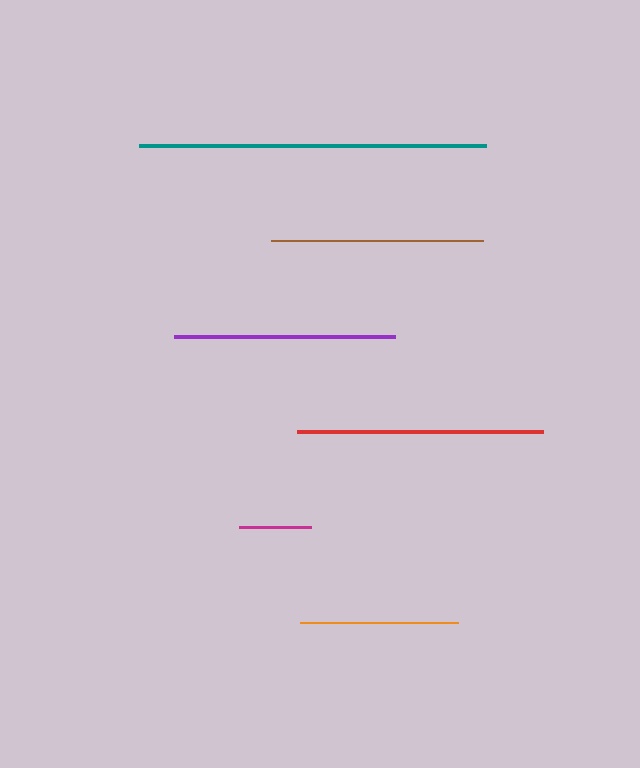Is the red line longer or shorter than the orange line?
The red line is longer than the orange line.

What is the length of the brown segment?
The brown segment is approximately 213 pixels long.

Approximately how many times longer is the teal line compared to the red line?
The teal line is approximately 1.4 times the length of the red line.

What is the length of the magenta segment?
The magenta segment is approximately 72 pixels long.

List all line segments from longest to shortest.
From longest to shortest: teal, red, purple, brown, orange, magenta.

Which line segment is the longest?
The teal line is the longest at approximately 346 pixels.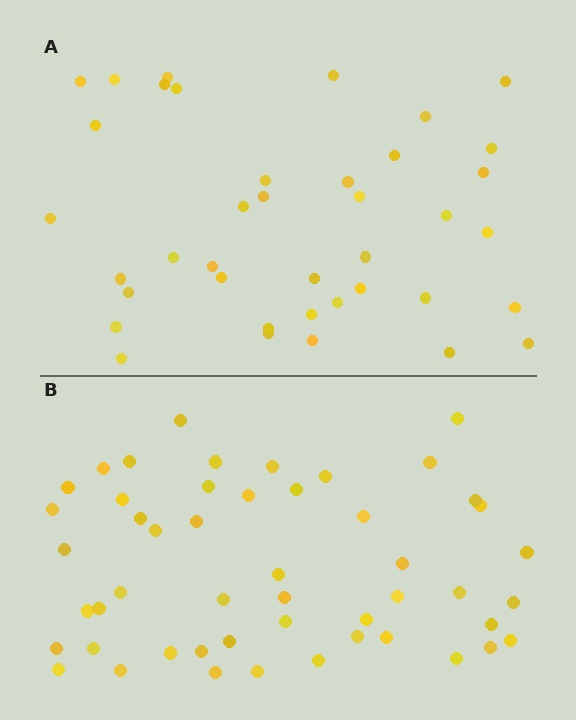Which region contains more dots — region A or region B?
Region B (the bottom region) has more dots.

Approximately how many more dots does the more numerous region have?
Region B has roughly 12 or so more dots than region A.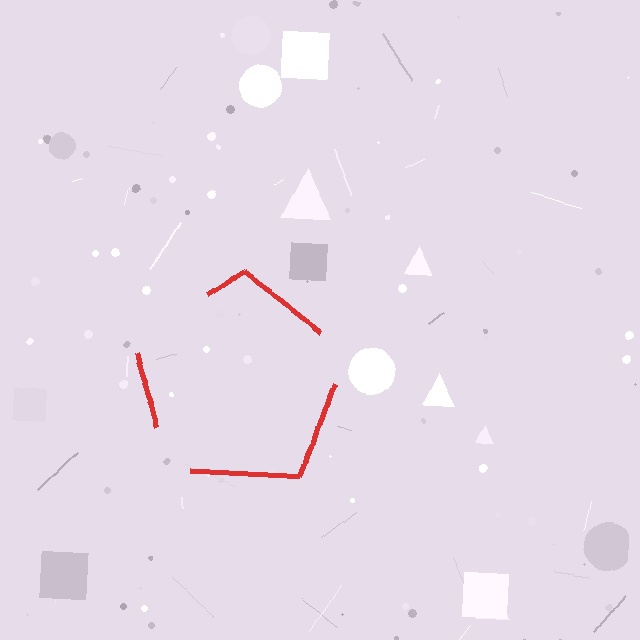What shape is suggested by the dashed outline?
The dashed outline suggests a pentagon.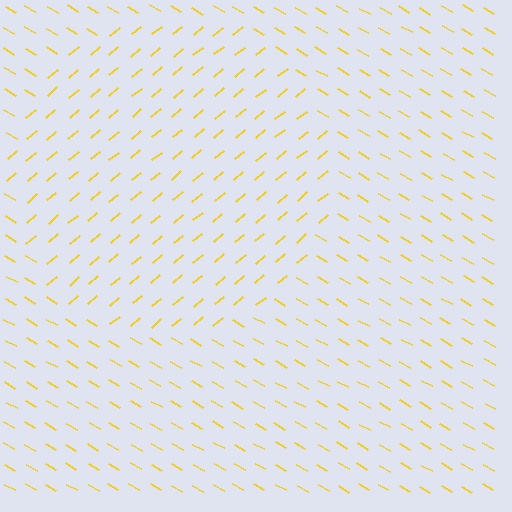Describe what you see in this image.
The image is filled with small yellow line segments. A circle region in the image has lines oriented differently from the surrounding lines, creating a visible texture boundary.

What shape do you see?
I see a circle.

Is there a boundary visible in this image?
Yes, there is a texture boundary formed by a change in line orientation.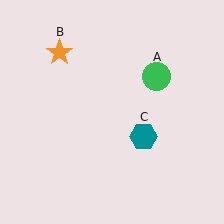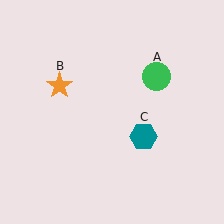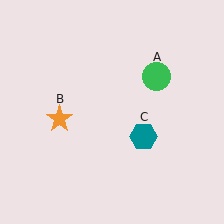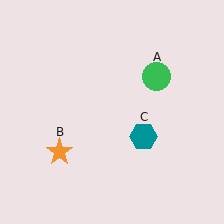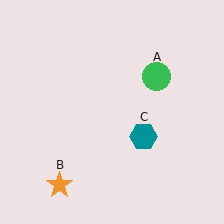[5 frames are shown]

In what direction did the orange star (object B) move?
The orange star (object B) moved down.